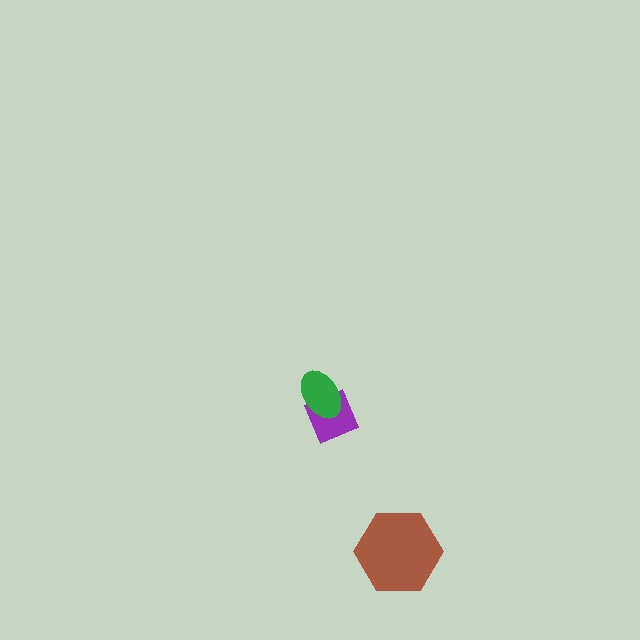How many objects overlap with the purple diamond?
1 object overlaps with the purple diamond.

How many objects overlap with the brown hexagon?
0 objects overlap with the brown hexagon.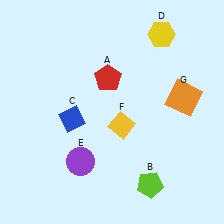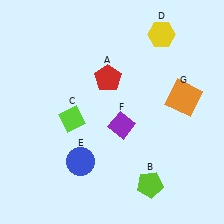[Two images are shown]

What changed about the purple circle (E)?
In Image 1, E is purple. In Image 2, it changed to blue.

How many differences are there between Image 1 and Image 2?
There are 3 differences between the two images.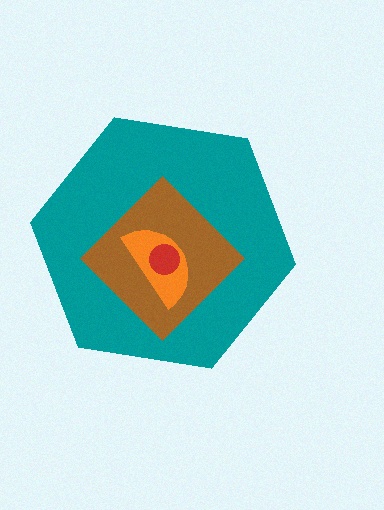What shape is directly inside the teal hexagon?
The brown diamond.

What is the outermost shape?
The teal hexagon.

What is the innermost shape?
The red circle.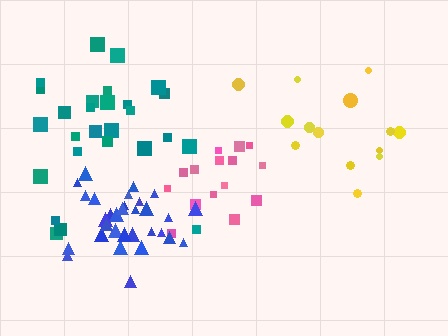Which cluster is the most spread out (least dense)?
Yellow.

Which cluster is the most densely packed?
Blue.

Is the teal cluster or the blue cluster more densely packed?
Blue.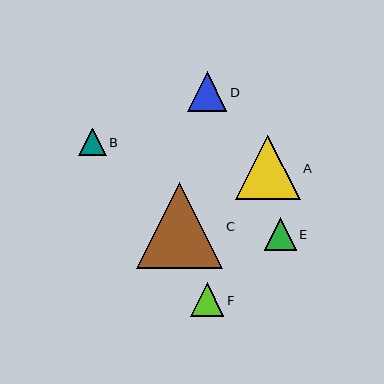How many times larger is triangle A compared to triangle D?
Triangle A is approximately 1.6 times the size of triangle D.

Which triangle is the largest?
Triangle C is the largest with a size of approximately 86 pixels.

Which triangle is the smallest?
Triangle B is the smallest with a size of approximately 28 pixels.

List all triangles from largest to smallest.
From largest to smallest: C, A, D, F, E, B.